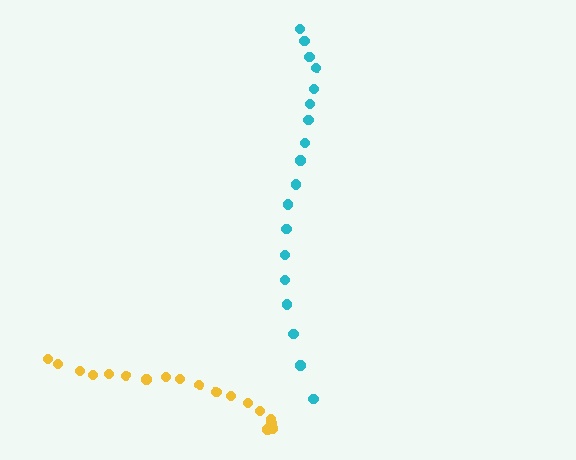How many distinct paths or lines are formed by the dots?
There are 2 distinct paths.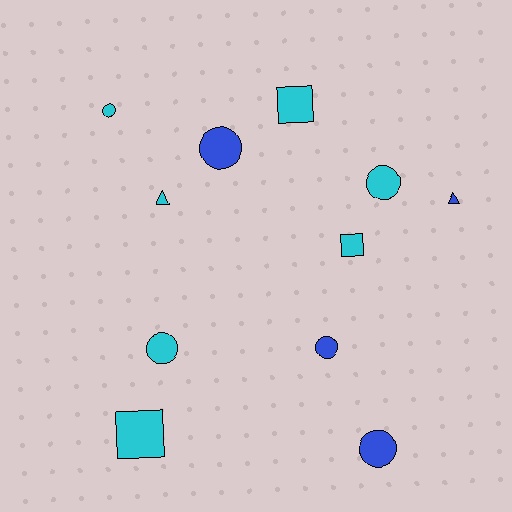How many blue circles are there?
There are 3 blue circles.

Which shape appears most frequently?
Circle, with 6 objects.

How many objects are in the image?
There are 11 objects.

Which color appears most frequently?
Cyan, with 7 objects.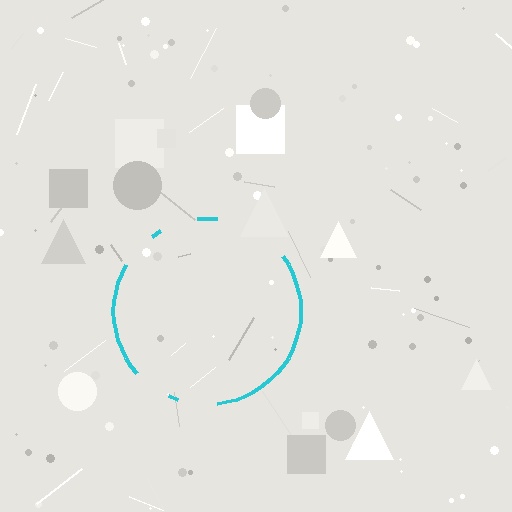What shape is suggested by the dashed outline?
The dashed outline suggests a circle.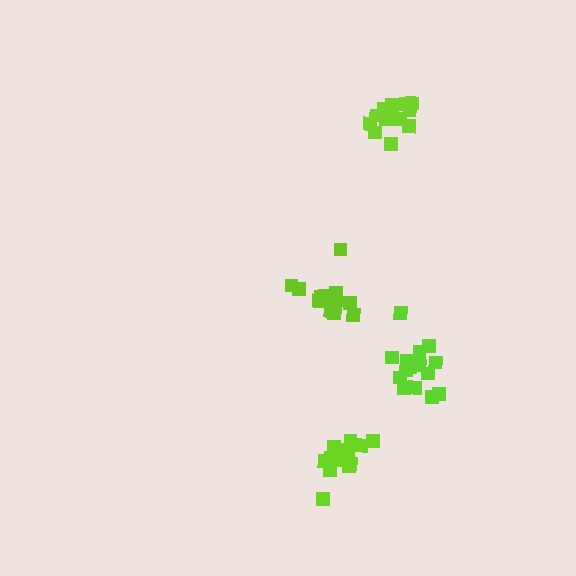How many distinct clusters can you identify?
There are 4 distinct clusters.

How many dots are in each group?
Group 1: 12 dots, Group 2: 14 dots, Group 3: 16 dots, Group 4: 14 dots (56 total).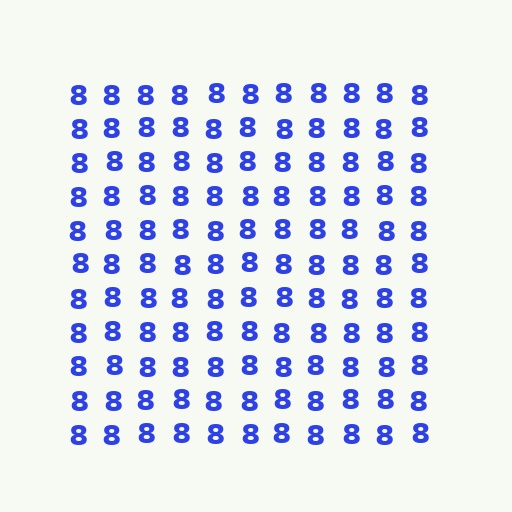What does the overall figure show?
The overall figure shows a square.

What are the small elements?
The small elements are digit 8's.